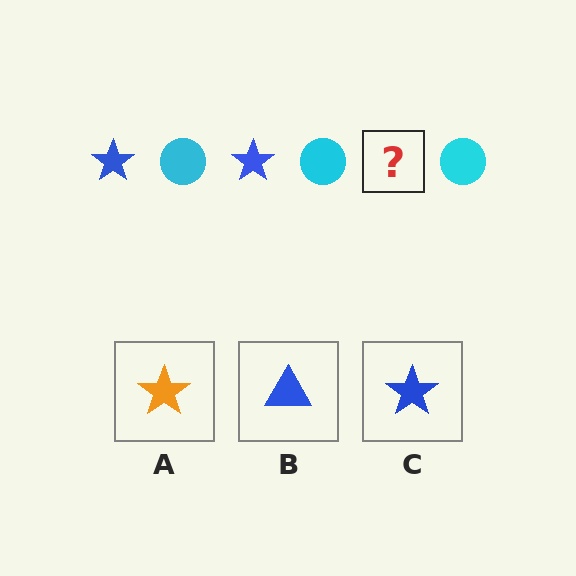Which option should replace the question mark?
Option C.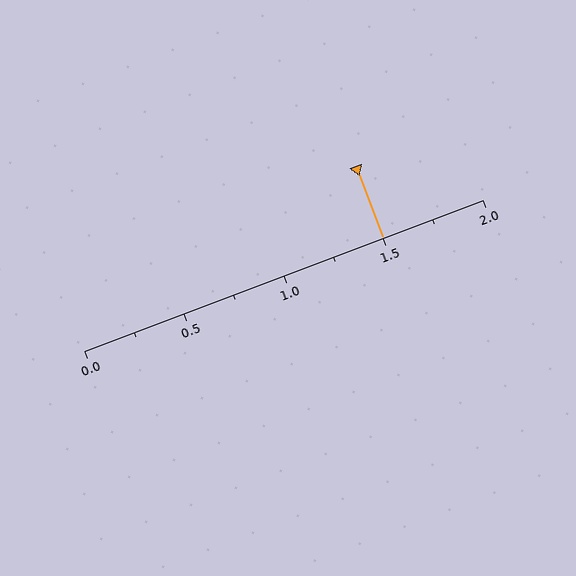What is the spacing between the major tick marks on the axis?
The major ticks are spaced 0.5 apart.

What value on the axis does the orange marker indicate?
The marker indicates approximately 1.5.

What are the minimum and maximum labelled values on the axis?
The axis runs from 0.0 to 2.0.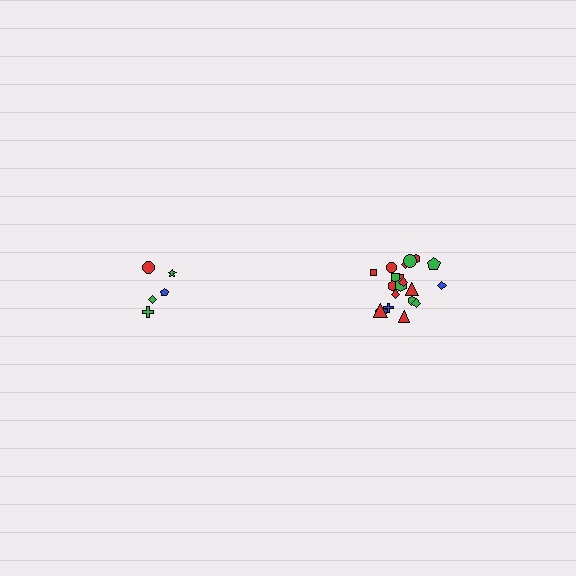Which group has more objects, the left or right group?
The right group.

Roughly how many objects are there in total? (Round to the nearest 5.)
Roughly 25 objects in total.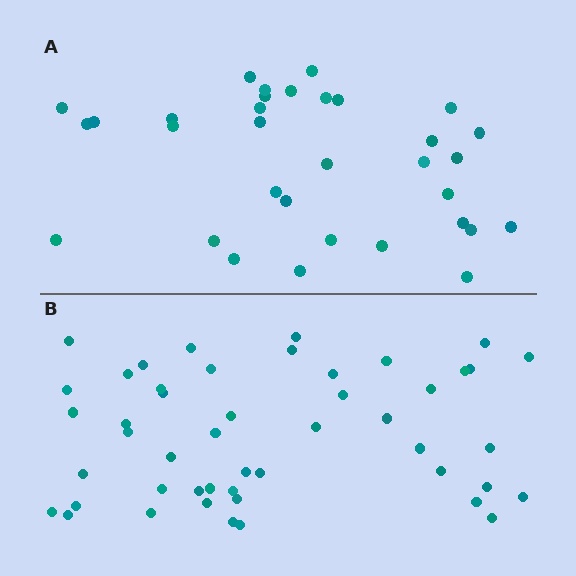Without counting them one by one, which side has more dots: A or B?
Region B (the bottom region) has more dots.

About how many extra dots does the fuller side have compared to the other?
Region B has approximately 15 more dots than region A.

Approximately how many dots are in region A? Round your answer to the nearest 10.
About 30 dots. (The exact count is 33, which rounds to 30.)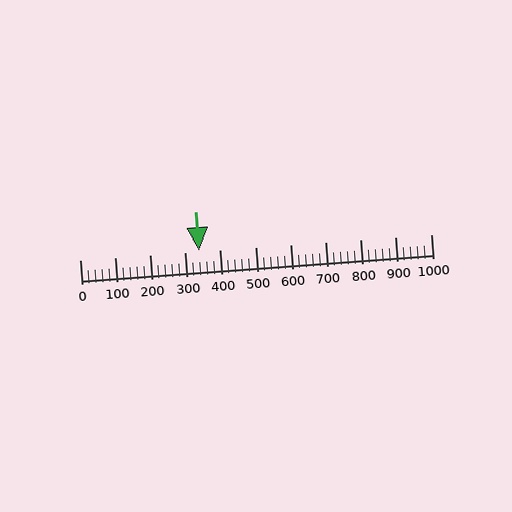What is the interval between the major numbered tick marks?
The major tick marks are spaced 100 units apart.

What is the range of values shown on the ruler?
The ruler shows values from 0 to 1000.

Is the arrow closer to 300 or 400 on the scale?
The arrow is closer to 300.